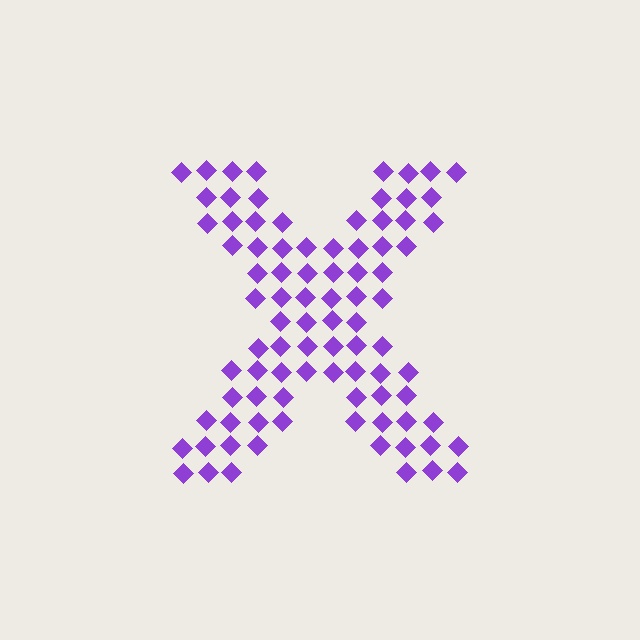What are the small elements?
The small elements are diamonds.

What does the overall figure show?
The overall figure shows the letter X.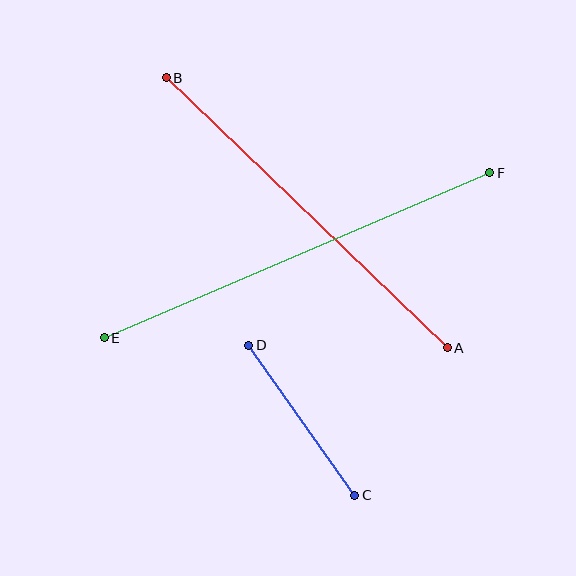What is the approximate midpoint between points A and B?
The midpoint is at approximately (307, 213) pixels.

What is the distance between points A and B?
The distance is approximately 390 pixels.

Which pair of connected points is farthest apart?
Points E and F are farthest apart.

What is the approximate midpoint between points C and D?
The midpoint is at approximately (302, 420) pixels.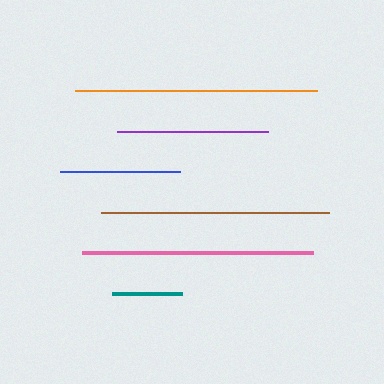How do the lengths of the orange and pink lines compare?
The orange and pink lines are approximately the same length.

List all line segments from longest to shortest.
From longest to shortest: orange, pink, brown, purple, blue, teal.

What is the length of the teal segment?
The teal segment is approximately 71 pixels long.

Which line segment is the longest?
The orange line is the longest at approximately 242 pixels.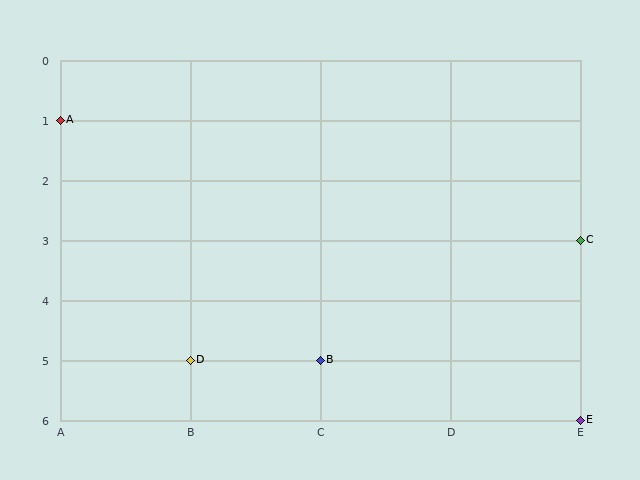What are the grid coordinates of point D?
Point D is at grid coordinates (B, 5).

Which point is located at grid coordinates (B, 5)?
Point D is at (B, 5).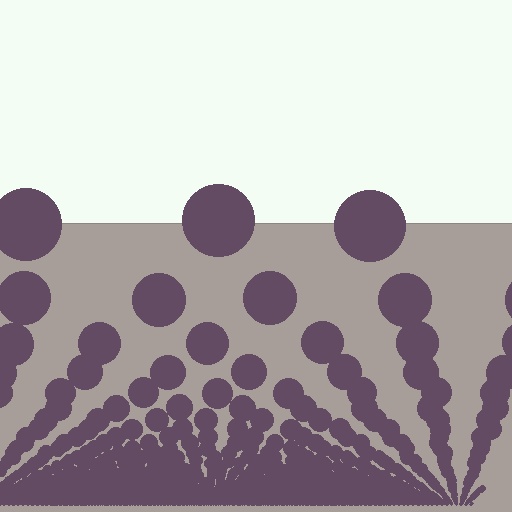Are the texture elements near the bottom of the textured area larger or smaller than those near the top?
Smaller. The gradient is inverted — elements near the bottom are smaller and denser.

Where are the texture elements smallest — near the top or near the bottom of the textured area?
Near the bottom.